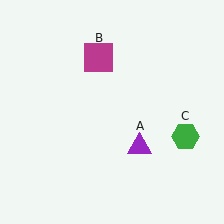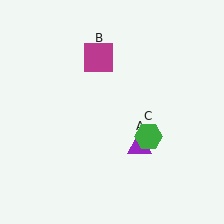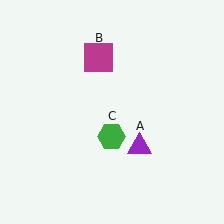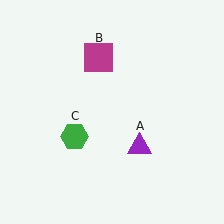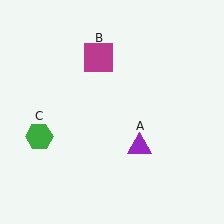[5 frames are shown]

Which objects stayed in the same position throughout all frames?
Purple triangle (object A) and magenta square (object B) remained stationary.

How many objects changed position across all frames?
1 object changed position: green hexagon (object C).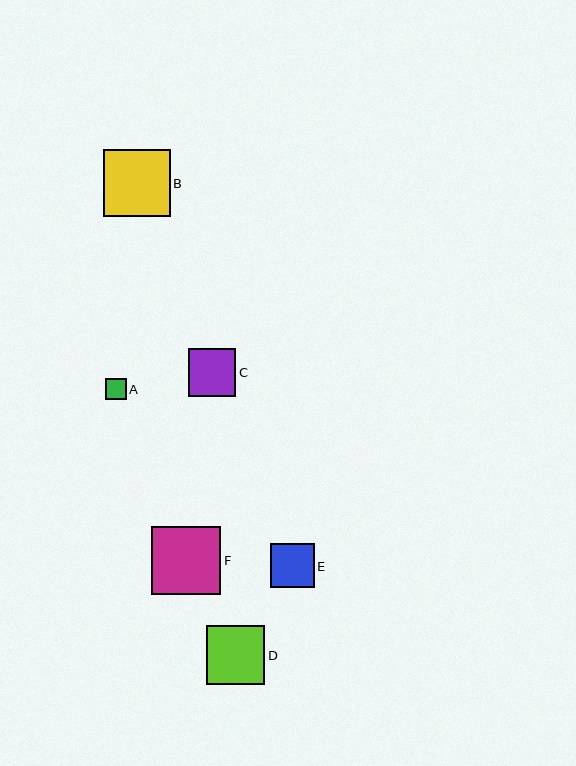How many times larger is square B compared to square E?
Square B is approximately 1.5 times the size of square E.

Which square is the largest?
Square F is the largest with a size of approximately 69 pixels.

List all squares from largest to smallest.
From largest to smallest: F, B, D, C, E, A.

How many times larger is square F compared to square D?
Square F is approximately 1.2 times the size of square D.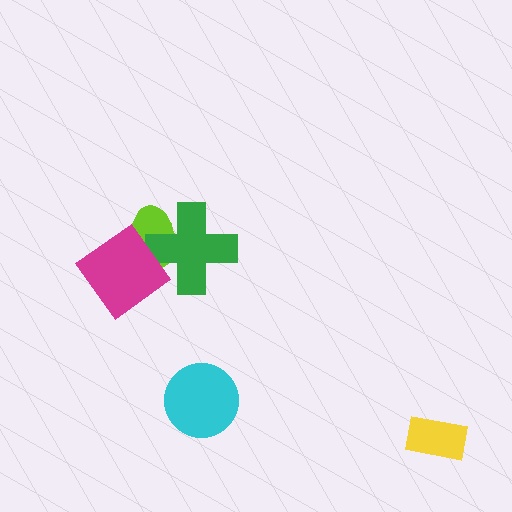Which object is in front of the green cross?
The magenta diamond is in front of the green cross.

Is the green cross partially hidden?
Yes, it is partially covered by another shape.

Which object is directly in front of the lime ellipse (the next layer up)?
The green cross is directly in front of the lime ellipse.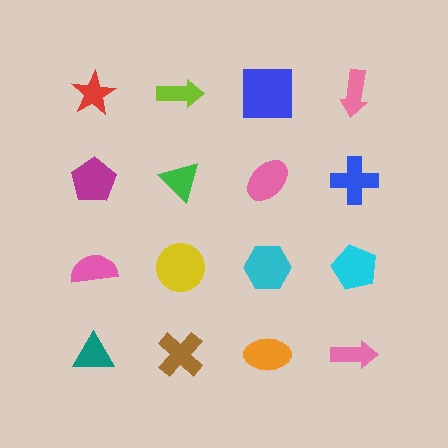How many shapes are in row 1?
4 shapes.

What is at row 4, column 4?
A pink arrow.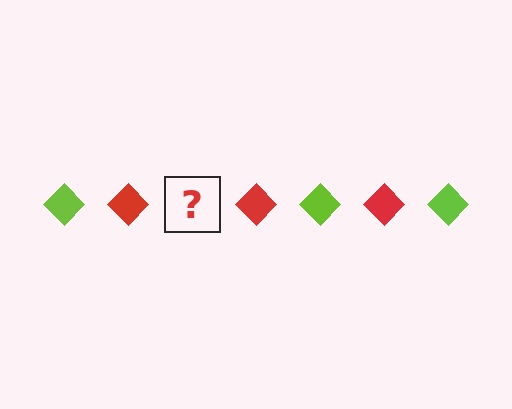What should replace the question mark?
The question mark should be replaced with a lime diamond.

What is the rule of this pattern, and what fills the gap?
The rule is that the pattern cycles through lime, red diamonds. The gap should be filled with a lime diamond.